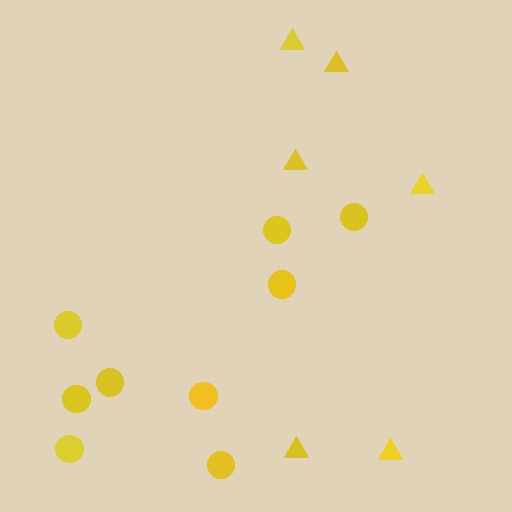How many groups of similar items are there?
There are 2 groups: one group of circles (9) and one group of triangles (6).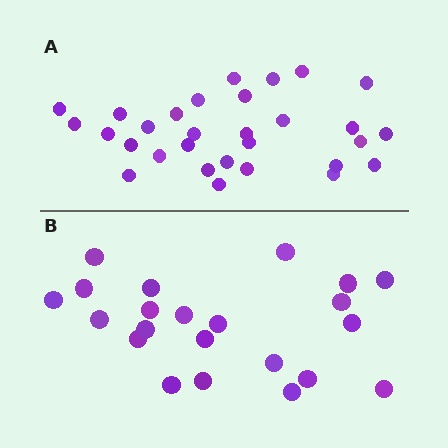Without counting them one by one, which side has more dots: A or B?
Region A (the top region) has more dots.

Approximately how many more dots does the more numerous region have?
Region A has roughly 8 or so more dots than region B.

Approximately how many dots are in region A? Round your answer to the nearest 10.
About 30 dots.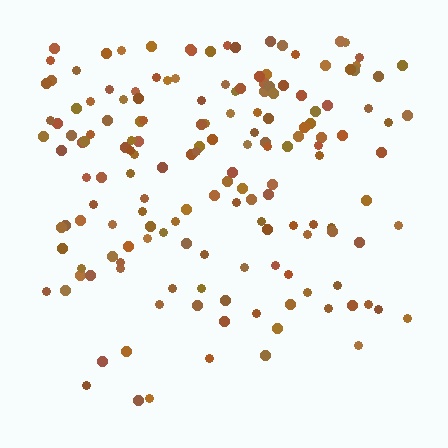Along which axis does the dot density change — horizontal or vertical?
Vertical.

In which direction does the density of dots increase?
From bottom to top, with the top side densest.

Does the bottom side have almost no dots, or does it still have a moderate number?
Still a moderate number, just noticeably fewer than the top.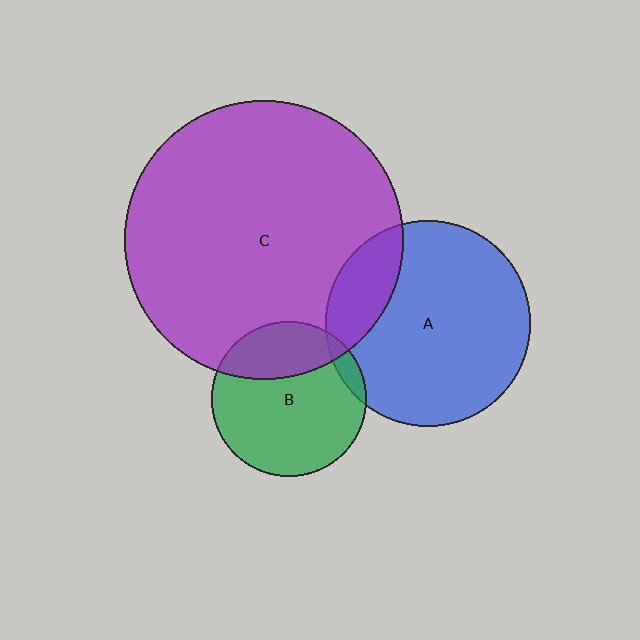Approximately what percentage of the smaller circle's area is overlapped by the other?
Approximately 20%.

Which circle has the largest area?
Circle C (purple).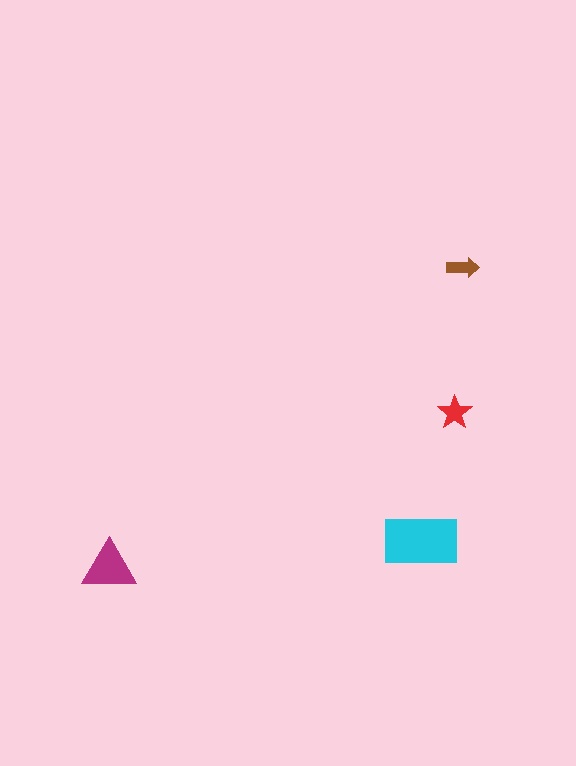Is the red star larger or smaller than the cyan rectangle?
Smaller.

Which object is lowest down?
The magenta triangle is bottommost.